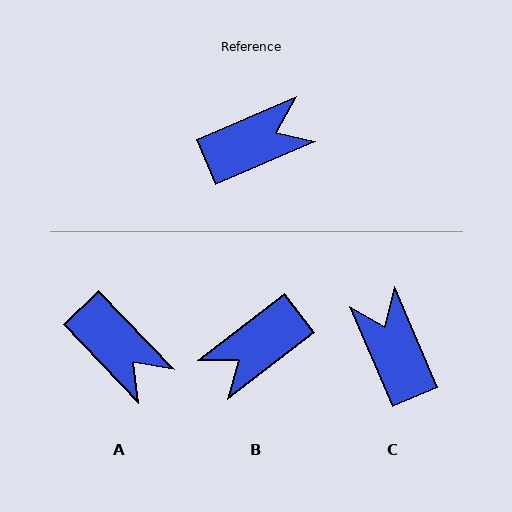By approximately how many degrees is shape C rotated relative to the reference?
Approximately 90 degrees counter-clockwise.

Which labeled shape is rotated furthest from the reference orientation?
B, about 165 degrees away.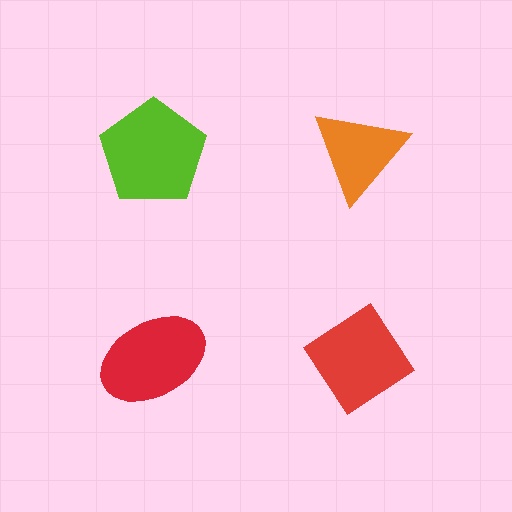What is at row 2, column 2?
A red diamond.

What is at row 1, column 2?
An orange triangle.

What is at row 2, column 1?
A red ellipse.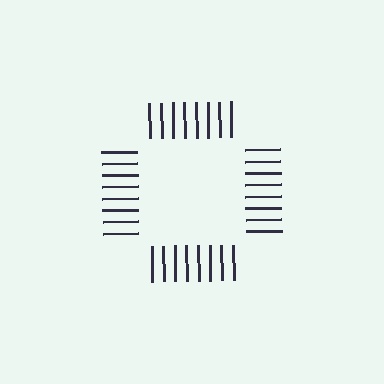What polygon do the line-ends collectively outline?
An illusory square — the line segments terminate on its edges but no continuous stroke is drawn.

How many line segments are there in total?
32 — 8 along each of the 4 edges.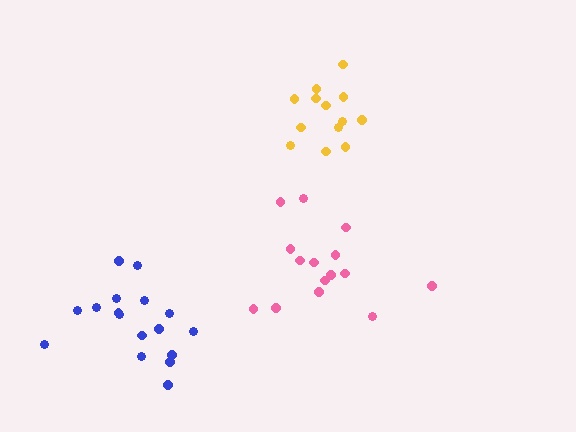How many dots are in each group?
Group 1: 13 dots, Group 2: 17 dots, Group 3: 15 dots (45 total).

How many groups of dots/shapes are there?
There are 3 groups.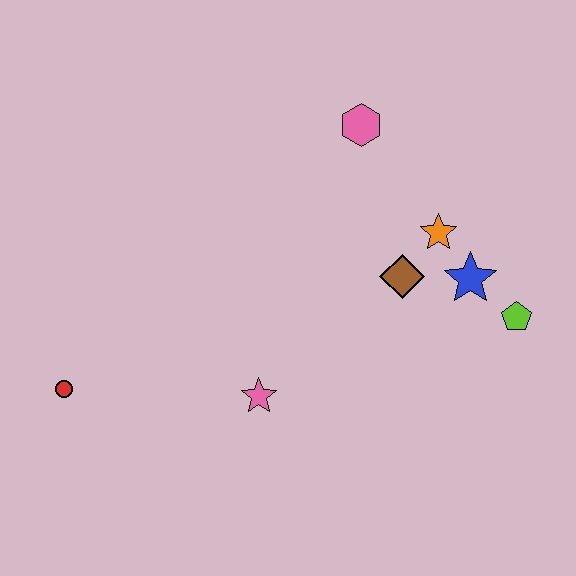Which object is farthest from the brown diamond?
The red circle is farthest from the brown diamond.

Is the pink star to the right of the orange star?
No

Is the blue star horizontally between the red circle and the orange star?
No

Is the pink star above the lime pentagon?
No